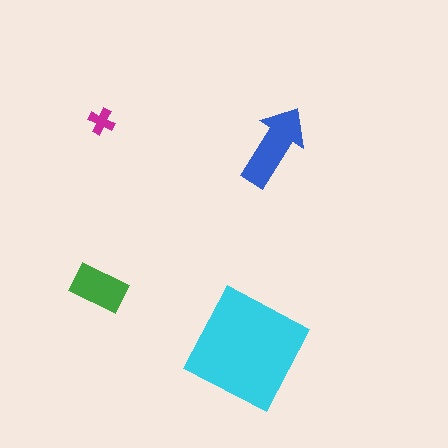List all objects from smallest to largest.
The magenta cross, the green rectangle, the blue arrow, the cyan square.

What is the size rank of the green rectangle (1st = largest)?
3rd.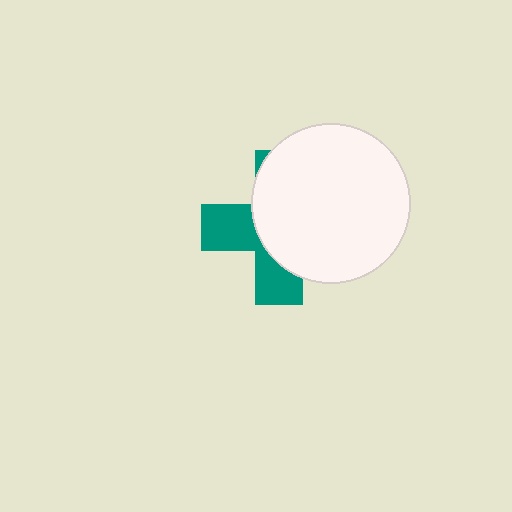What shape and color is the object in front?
The object in front is a white circle.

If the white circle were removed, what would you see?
You would see the complete teal cross.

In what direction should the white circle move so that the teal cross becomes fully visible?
The white circle should move right. That is the shortest direction to clear the overlap and leave the teal cross fully visible.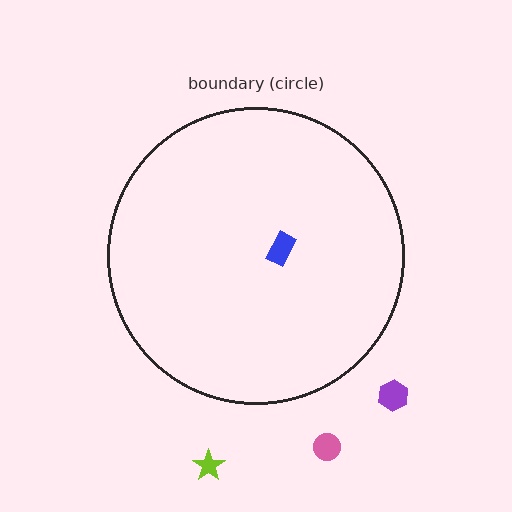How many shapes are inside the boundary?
1 inside, 3 outside.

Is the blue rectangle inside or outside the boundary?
Inside.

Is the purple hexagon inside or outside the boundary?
Outside.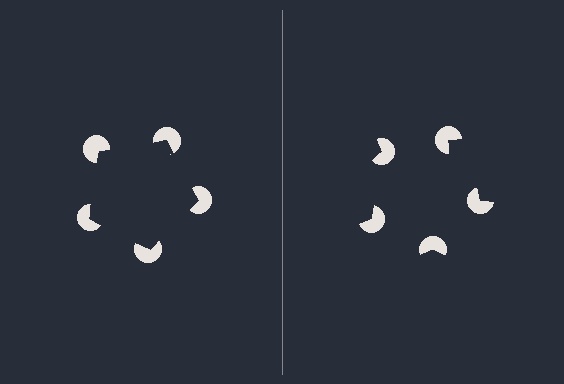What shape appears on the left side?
An illusory pentagon.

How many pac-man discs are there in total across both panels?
10 — 5 on each side.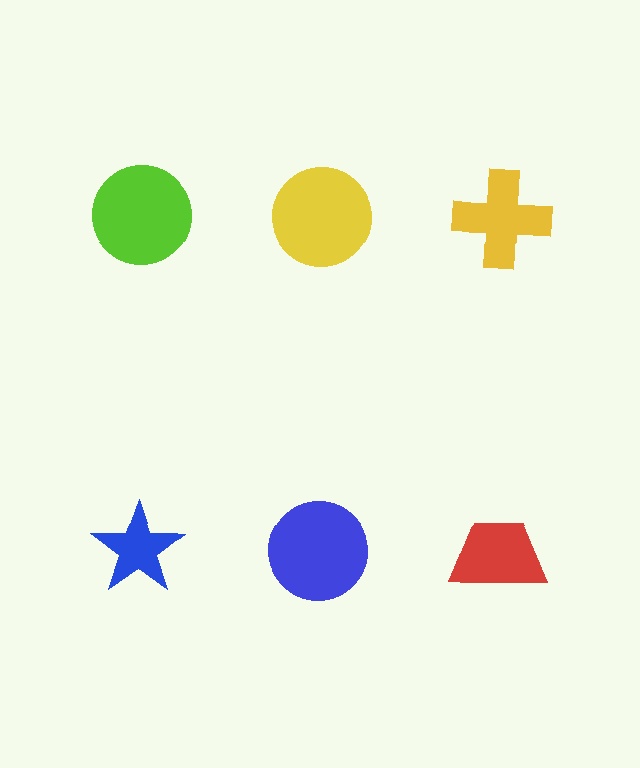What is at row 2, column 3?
A red trapezoid.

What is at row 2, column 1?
A blue star.